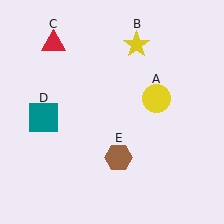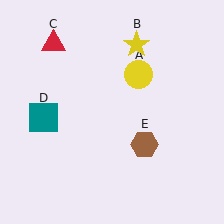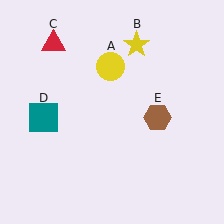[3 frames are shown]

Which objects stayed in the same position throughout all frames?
Yellow star (object B) and red triangle (object C) and teal square (object D) remained stationary.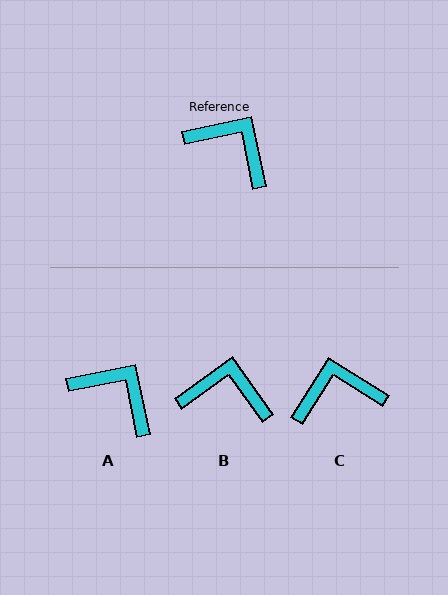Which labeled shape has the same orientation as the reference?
A.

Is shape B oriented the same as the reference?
No, it is off by about 24 degrees.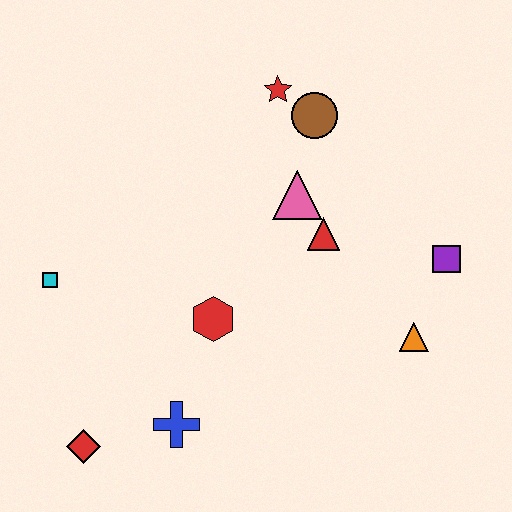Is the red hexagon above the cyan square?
No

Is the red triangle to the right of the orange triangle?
No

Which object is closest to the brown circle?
The red star is closest to the brown circle.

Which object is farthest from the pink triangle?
The red diamond is farthest from the pink triangle.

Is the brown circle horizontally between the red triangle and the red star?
Yes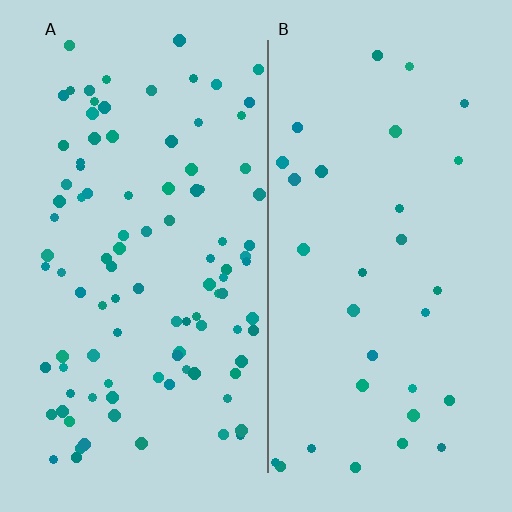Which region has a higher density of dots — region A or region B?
A (the left).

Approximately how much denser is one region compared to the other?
Approximately 3.1× — region A over region B.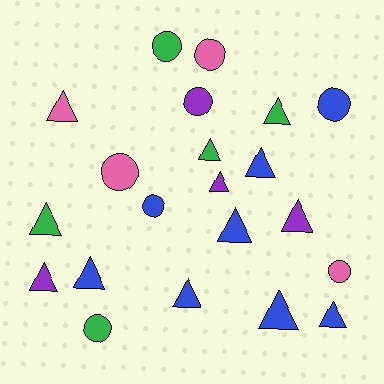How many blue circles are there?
There are 2 blue circles.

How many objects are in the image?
There are 21 objects.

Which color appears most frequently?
Blue, with 8 objects.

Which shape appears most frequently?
Triangle, with 13 objects.